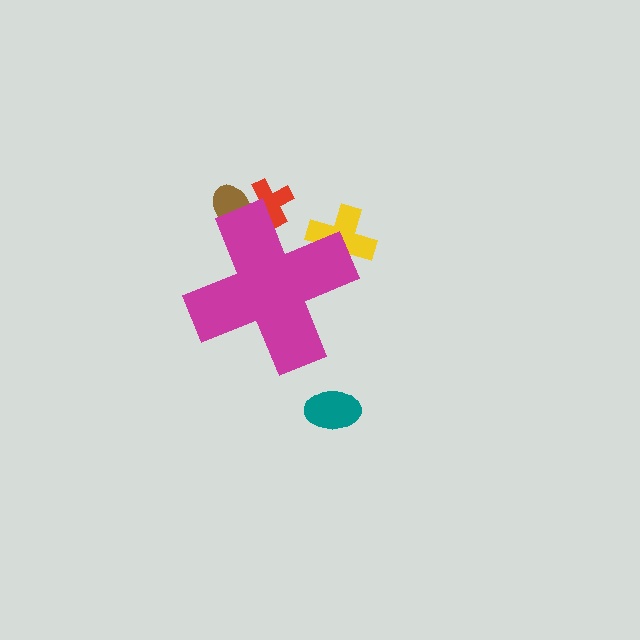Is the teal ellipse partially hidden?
No, the teal ellipse is fully visible.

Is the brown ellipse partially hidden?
Yes, the brown ellipse is partially hidden behind the magenta cross.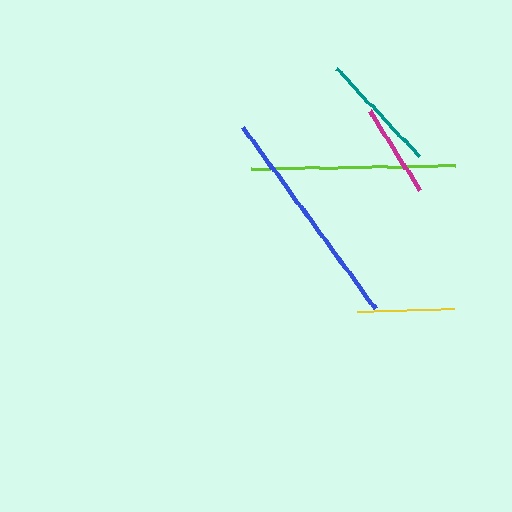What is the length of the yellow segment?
The yellow segment is approximately 98 pixels long.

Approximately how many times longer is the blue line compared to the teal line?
The blue line is approximately 1.9 times the length of the teal line.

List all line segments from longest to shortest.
From longest to shortest: blue, lime, teal, yellow, magenta.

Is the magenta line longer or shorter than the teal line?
The teal line is longer than the magenta line.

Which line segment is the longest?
The blue line is the longest at approximately 225 pixels.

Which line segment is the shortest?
The magenta line is the shortest at approximately 94 pixels.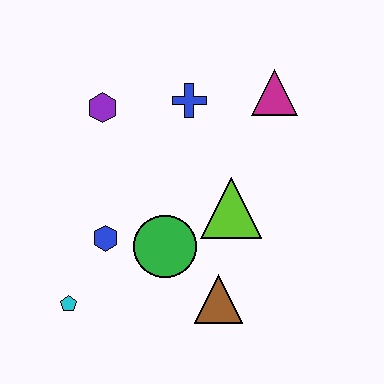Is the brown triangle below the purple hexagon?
Yes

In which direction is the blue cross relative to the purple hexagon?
The blue cross is to the right of the purple hexagon.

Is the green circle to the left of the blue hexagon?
No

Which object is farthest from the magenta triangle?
The cyan pentagon is farthest from the magenta triangle.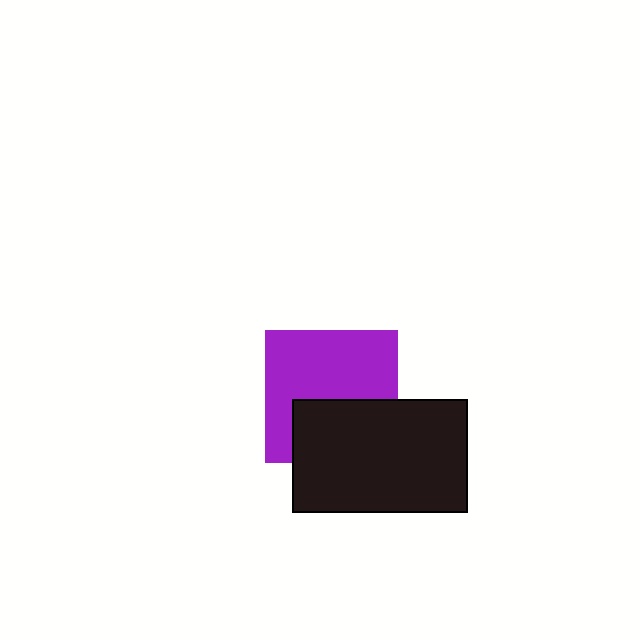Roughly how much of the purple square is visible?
About half of it is visible (roughly 62%).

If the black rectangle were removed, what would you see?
You would see the complete purple square.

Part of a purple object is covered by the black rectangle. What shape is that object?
It is a square.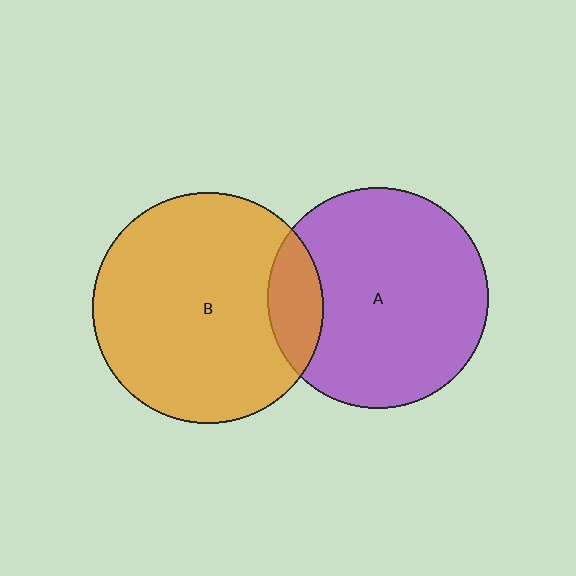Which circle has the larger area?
Circle B (orange).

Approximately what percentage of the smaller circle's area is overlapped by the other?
Approximately 15%.